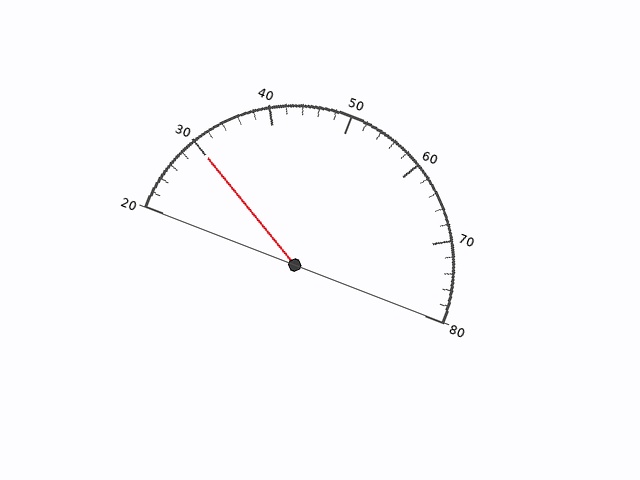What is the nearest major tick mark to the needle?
The nearest major tick mark is 30.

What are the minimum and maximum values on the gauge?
The gauge ranges from 20 to 80.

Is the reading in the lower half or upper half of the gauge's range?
The reading is in the lower half of the range (20 to 80).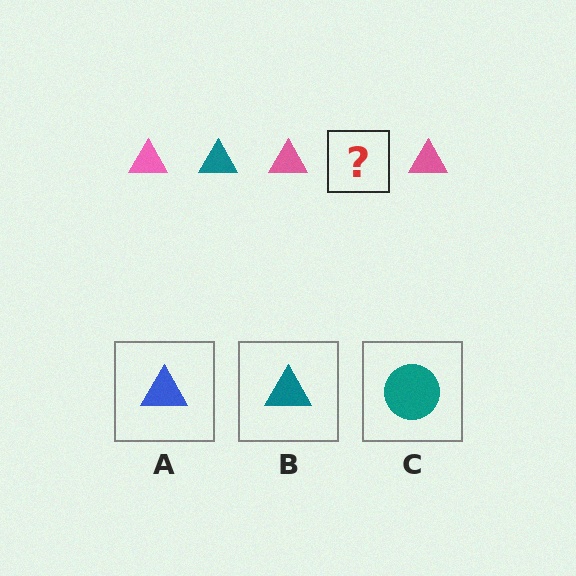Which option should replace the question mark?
Option B.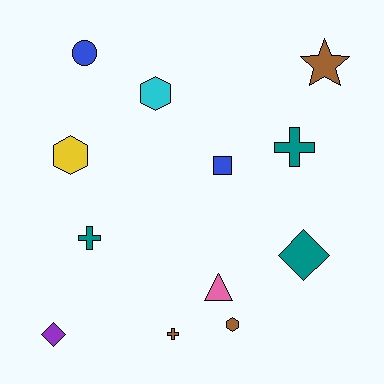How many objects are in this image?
There are 12 objects.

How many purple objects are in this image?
There is 1 purple object.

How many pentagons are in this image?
There are no pentagons.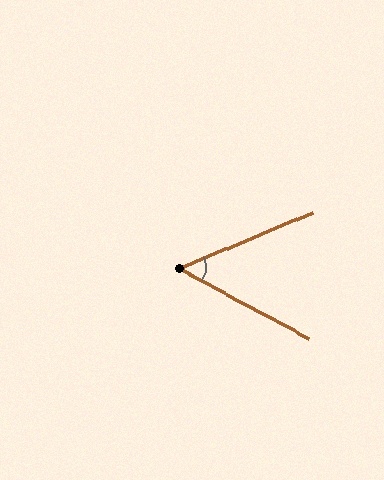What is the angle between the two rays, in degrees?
Approximately 51 degrees.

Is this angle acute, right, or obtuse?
It is acute.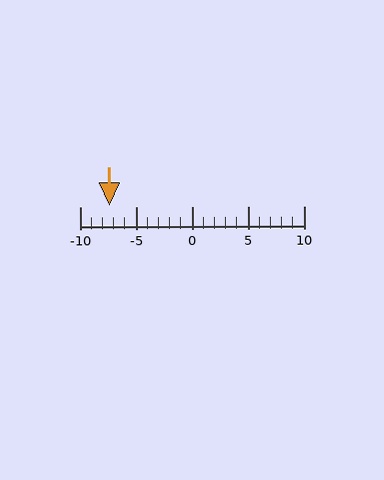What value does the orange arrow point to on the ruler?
The orange arrow points to approximately -7.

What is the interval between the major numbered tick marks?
The major tick marks are spaced 5 units apart.